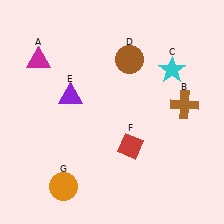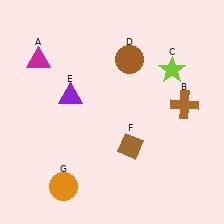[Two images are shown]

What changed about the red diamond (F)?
In Image 1, F is red. In Image 2, it changed to brown.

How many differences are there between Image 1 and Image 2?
There are 2 differences between the two images.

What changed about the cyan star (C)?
In Image 1, C is cyan. In Image 2, it changed to lime.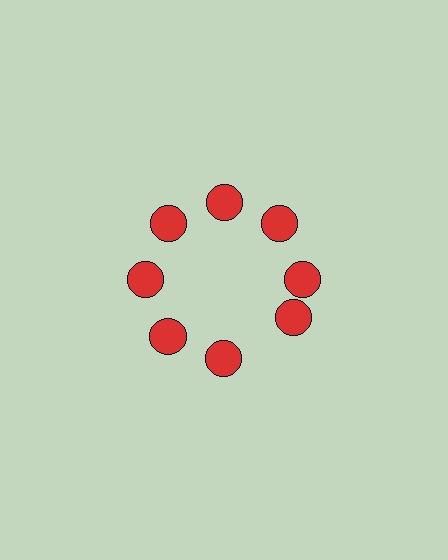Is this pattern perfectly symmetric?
No. The 8 red circles are arranged in a ring, but one element near the 4 o'clock position is rotated out of alignment along the ring, breaking the 8-fold rotational symmetry.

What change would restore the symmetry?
The symmetry would be restored by rotating it back into even spacing with its neighbors so that all 8 circles sit at equal angles and equal distance from the center.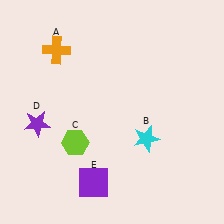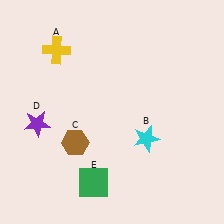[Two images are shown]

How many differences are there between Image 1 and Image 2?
There are 3 differences between the two images.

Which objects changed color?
A changed from orange to yellow. C changed from lime to brown. E changed from purple to green.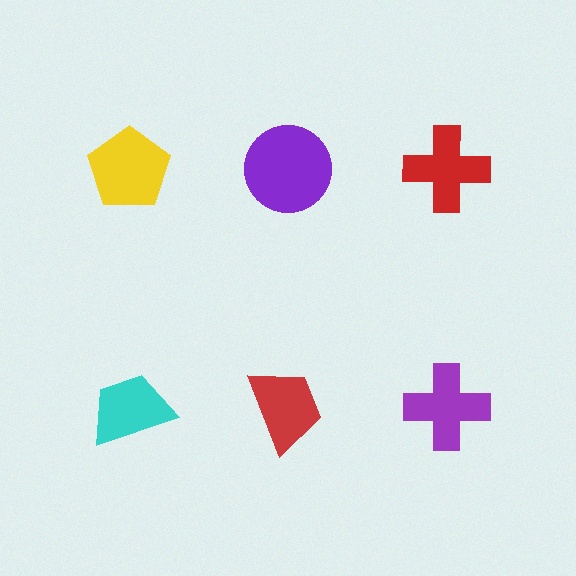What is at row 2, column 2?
A red trapezoid.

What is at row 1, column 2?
A purple circle.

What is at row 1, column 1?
A yellow pentagon.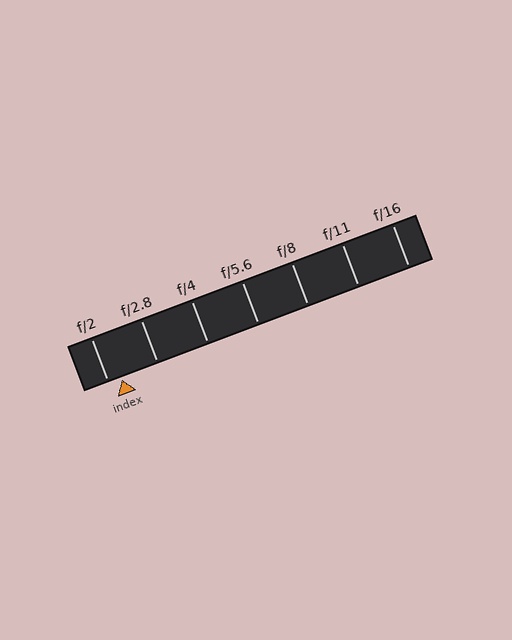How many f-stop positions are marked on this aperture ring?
There are 7 f-stop positions marked.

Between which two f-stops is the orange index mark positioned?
The index mark is between f/2 and f/2.8.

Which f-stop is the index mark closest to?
The index mark is closest to f/2.